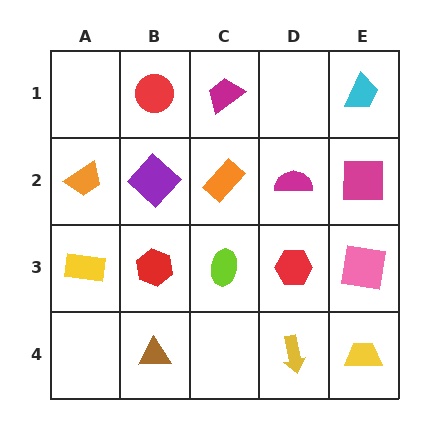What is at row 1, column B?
A red circle.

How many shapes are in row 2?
5 shapes.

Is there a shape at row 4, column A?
No, that cell is empty.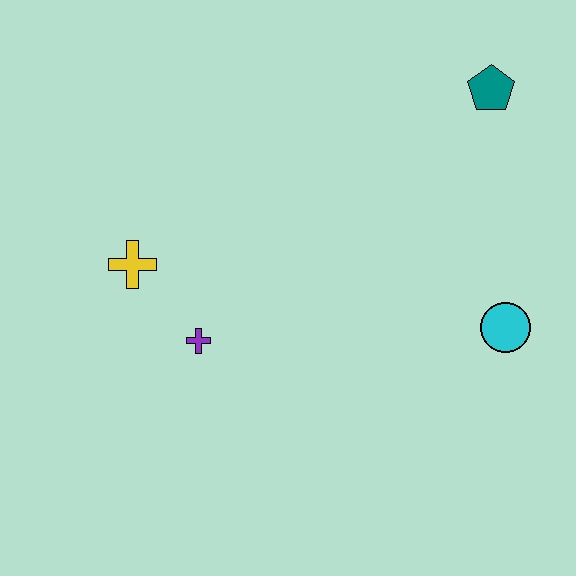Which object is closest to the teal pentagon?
The cyan circle is closest to the teal pentagon.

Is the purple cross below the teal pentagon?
Yes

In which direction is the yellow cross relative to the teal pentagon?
The yellow cross is to the left of the teal pentagon.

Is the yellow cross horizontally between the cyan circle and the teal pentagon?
No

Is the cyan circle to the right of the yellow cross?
Yes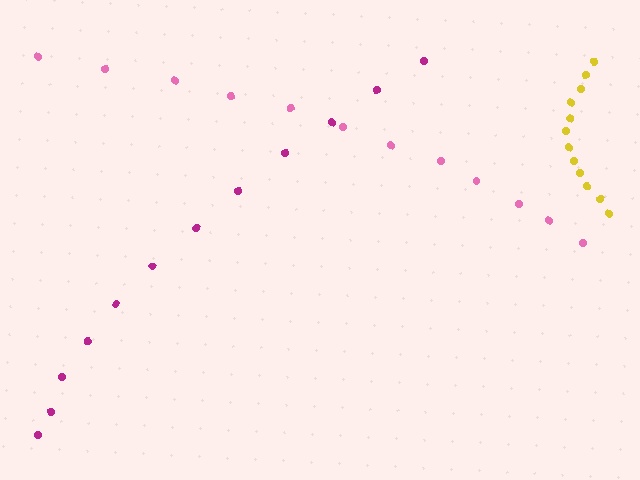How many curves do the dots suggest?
There are 3 distinct paths.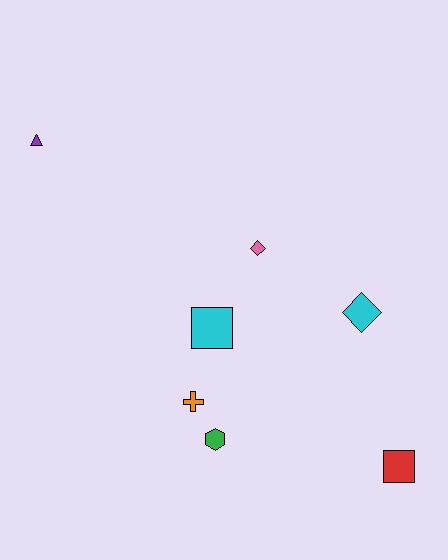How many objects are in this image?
There are 7 objects.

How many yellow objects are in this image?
There are no yellow objects.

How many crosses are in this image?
There is 1 cross.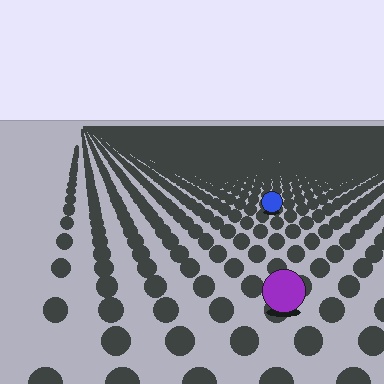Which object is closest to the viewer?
The purple circle is closest. The texture marks near it are larger and more spread out.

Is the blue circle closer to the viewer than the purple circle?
No. The purple circle is closer — you can tell from the texture gradient: the ground texture is coarser near it.